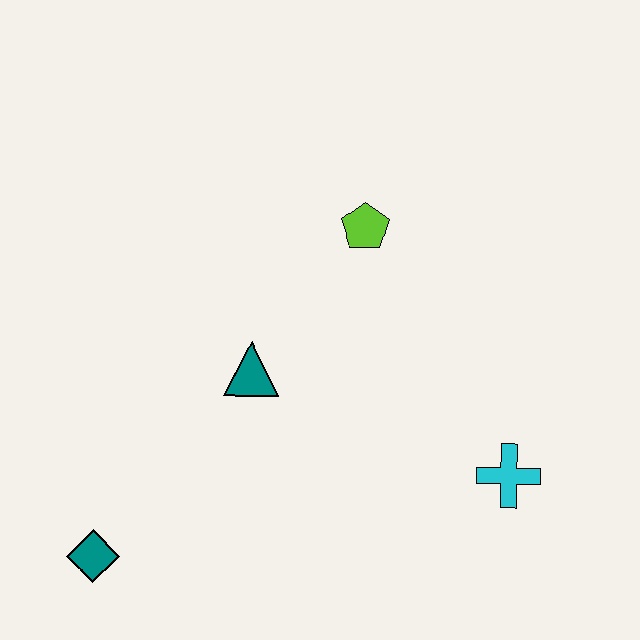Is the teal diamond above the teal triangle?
No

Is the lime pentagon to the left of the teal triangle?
No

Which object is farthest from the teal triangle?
The cyan cross is farthest from the teal triangle.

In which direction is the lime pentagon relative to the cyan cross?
The lime pentagon is above the cyan cross.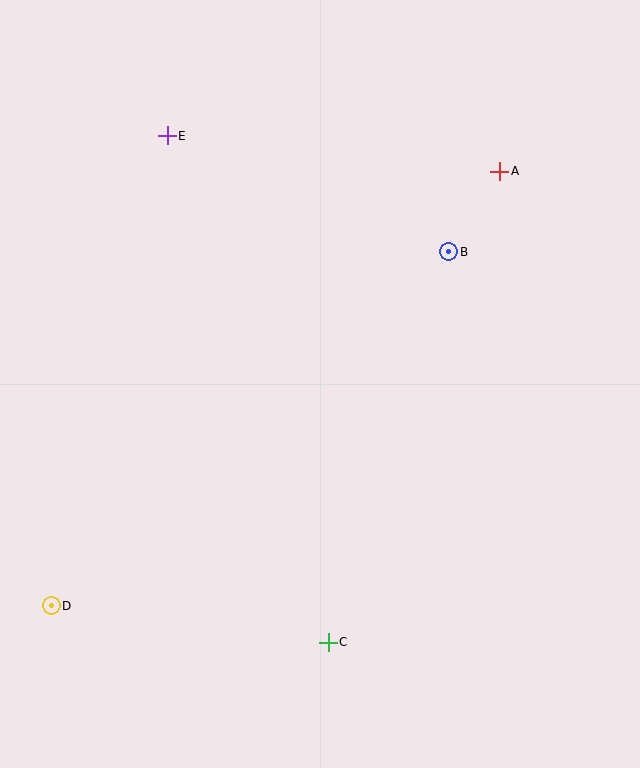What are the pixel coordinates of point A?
Point A is at (500, 171).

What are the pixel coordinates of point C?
Point C is at (328, 642).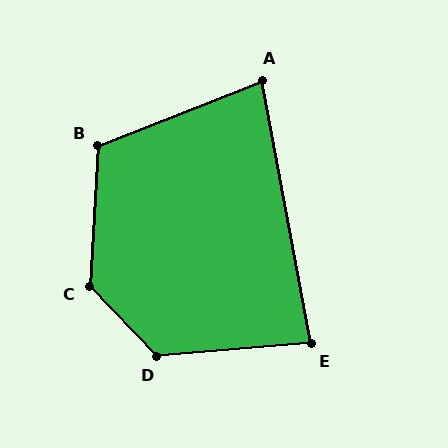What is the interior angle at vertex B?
Approximately 115 degrees (obtuse).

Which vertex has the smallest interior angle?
A, at approximately 79 degrees.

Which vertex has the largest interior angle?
C, at approximately 133 degrees.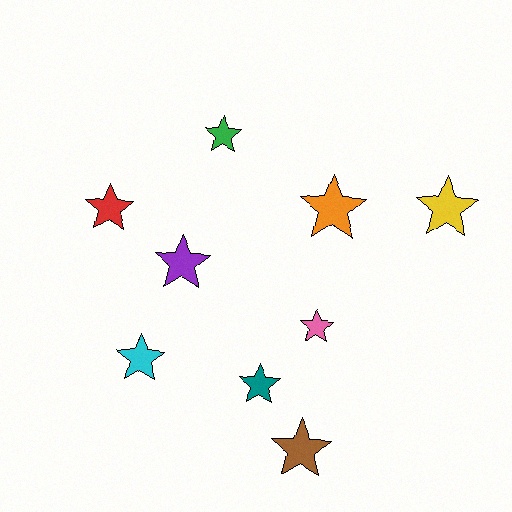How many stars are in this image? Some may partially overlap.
There are 9 stars.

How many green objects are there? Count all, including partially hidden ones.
There is 1 green object.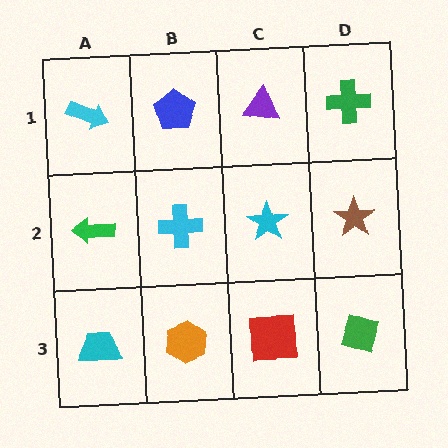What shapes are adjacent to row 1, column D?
A brown star (row 2, column D), a purple triangle (row 1, column C).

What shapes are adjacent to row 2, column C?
A purple triangle (row 1, column C), a red square (row 3, column C), a cyan cross (row 2, column B), a brown star (row 2, column D).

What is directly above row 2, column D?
A green cross.